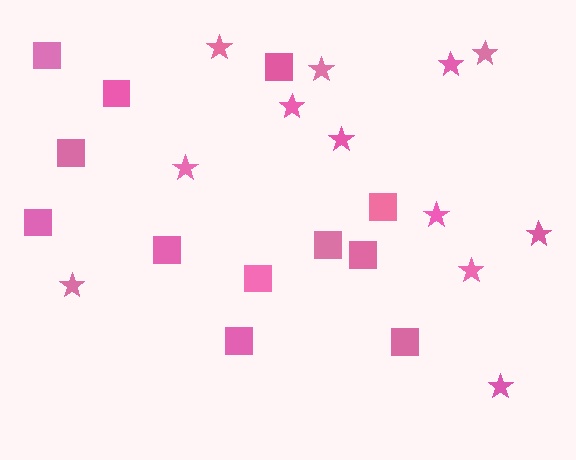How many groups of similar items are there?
There are 2 groups: one group of stars (12) and one group of squares (12).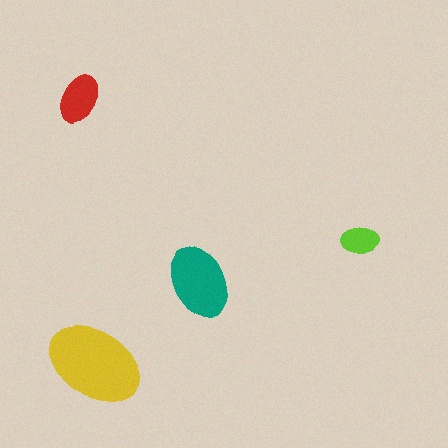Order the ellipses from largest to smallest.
the yellow one, the teal one, the red one, the lime one.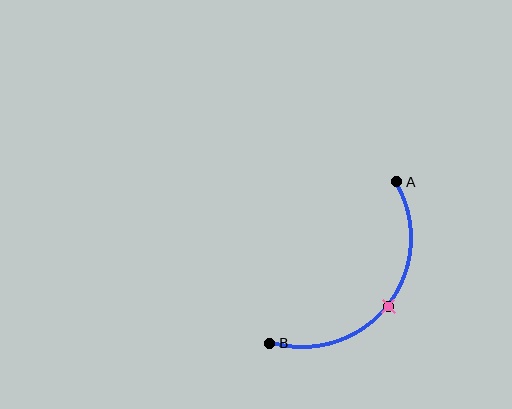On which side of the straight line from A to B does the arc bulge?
The arc bulges below and to the right of the straight line connecting A and B.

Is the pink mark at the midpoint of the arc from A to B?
Yes. The pink mark lies on the arc at equal arc-length from both A and B — it is the arc midpoint.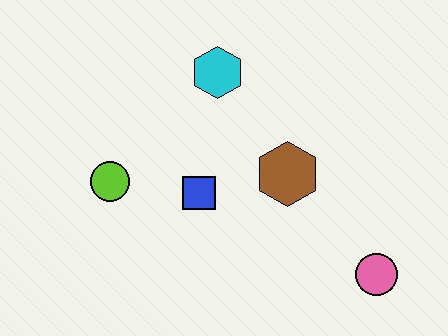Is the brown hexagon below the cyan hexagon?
Yes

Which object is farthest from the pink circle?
The lime circle is farthest from the pink circle.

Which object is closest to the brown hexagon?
The blue square is closest to the brown hexagon.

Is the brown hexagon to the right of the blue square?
Yes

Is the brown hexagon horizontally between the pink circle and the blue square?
Yes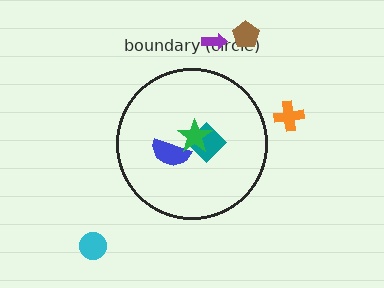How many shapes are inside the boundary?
3 inside, 4 outside.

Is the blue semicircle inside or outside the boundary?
Inside.